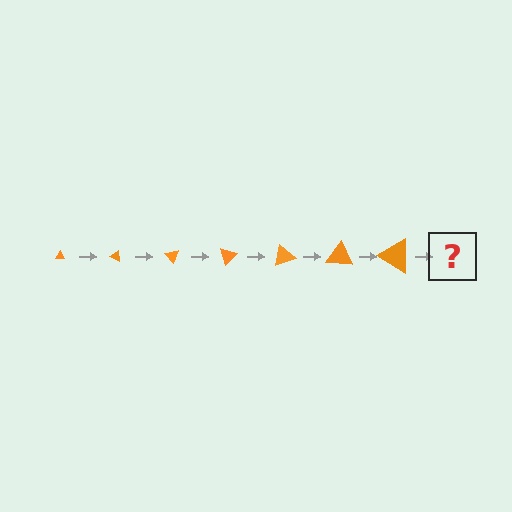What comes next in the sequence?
The next element should be a triangle, larger than the previous one and rotated 175 degrees from the start.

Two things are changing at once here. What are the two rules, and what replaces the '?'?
The two rules are that the triangle grows larger each step and it rotates 25 degrees each step. The '?' should be a triangle, larger than the previous one and rotated 175 degrees from the start.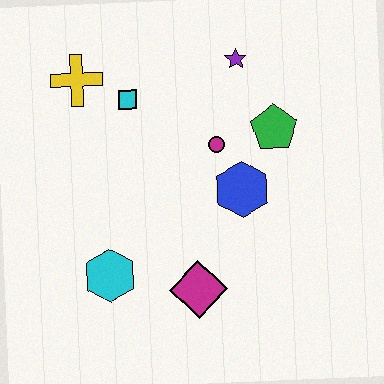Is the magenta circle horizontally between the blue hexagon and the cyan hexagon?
Yes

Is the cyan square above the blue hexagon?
Yes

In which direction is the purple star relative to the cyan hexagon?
The purple star is above the cyan hexagon.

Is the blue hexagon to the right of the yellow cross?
Yes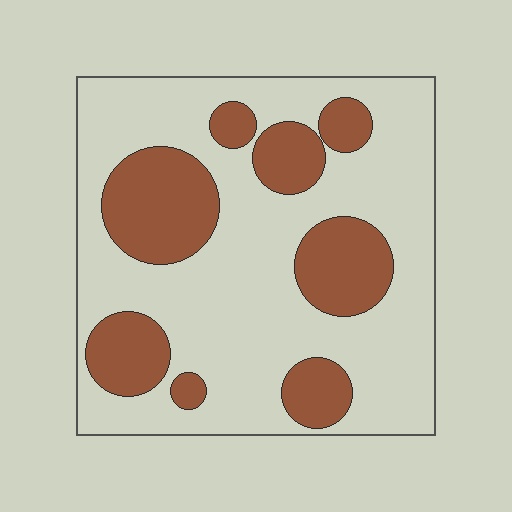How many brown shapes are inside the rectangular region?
8.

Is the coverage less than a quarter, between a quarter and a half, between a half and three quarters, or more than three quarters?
Between a quarter and a half.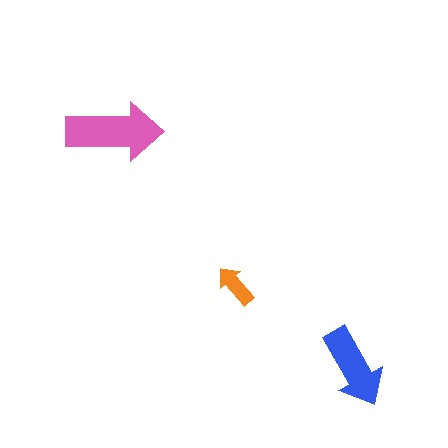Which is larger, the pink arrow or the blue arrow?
The pink one.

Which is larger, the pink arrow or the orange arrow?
The pink one.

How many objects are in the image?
There are 3 objects in the image.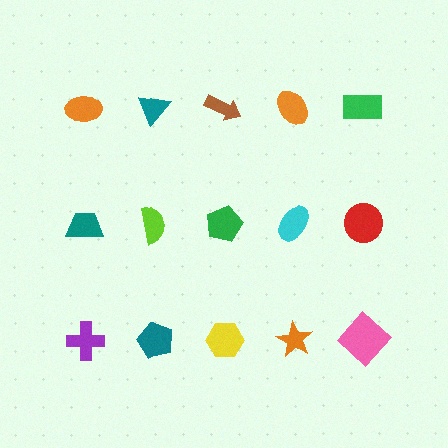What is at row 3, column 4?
An orange star.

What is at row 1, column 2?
A teal triangle.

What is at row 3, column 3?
A yellow hexagon.